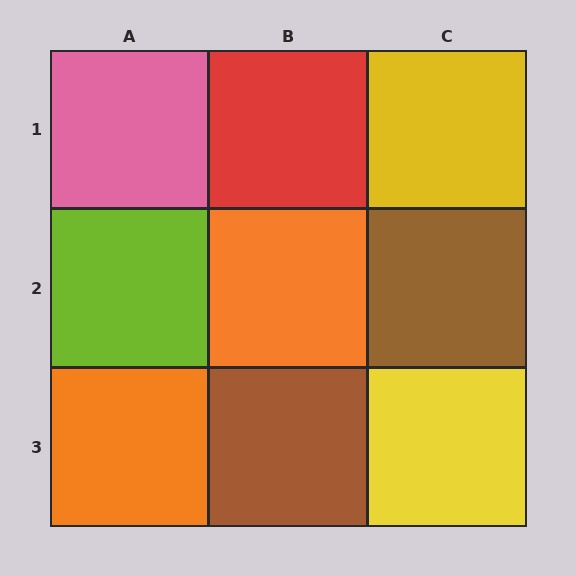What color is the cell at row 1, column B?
Red.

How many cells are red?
1 cell is red.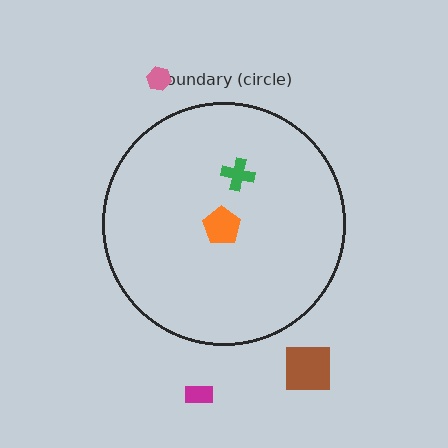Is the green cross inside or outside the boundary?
Inside.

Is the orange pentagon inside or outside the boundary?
Inside.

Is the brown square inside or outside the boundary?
Outside.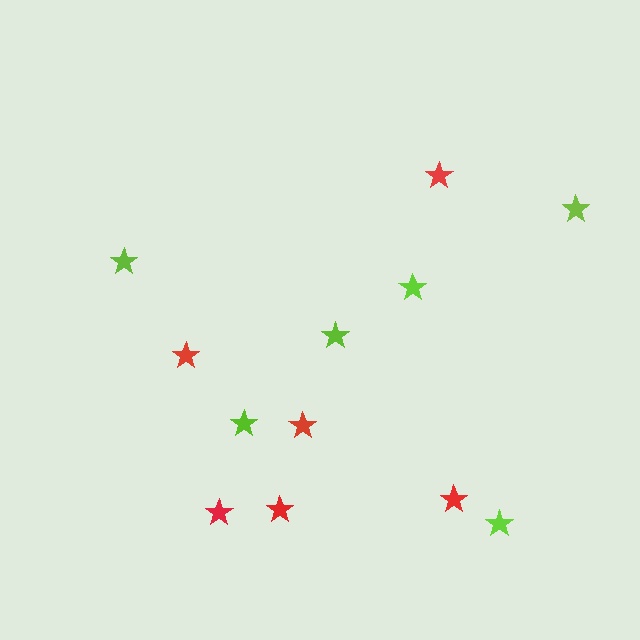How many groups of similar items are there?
There are 2 groups: one group of lime stars (6) and one group of red stars (6).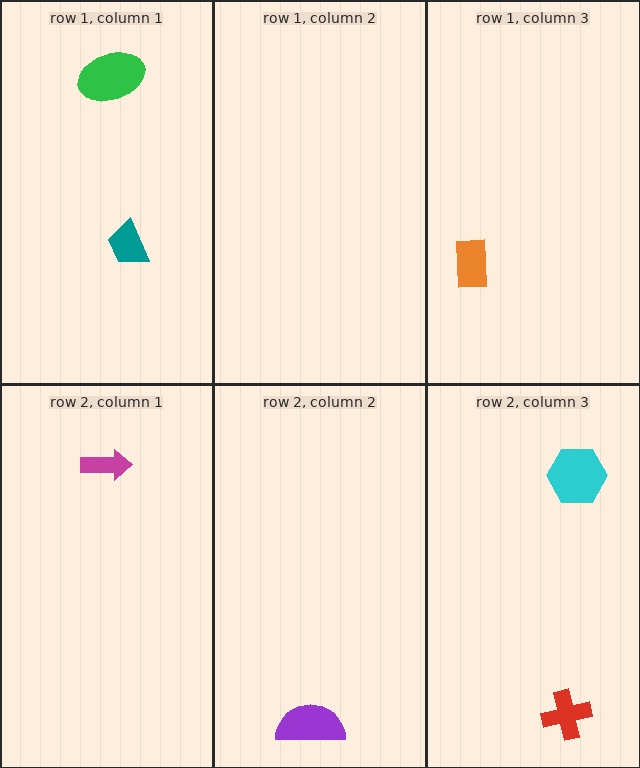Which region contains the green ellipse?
The row 1, column 1 region.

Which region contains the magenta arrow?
The row 2, column 1 region.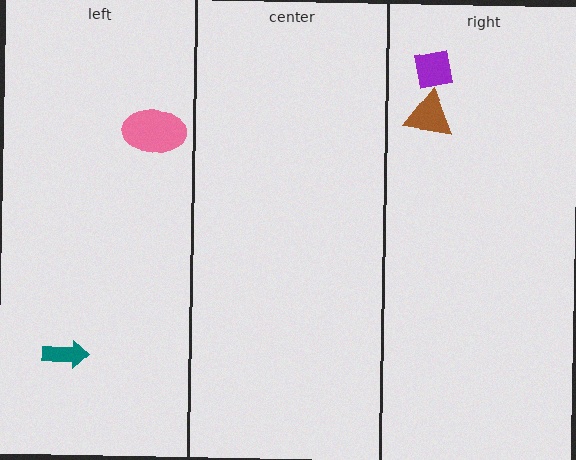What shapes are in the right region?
The brown triangle, the purple square.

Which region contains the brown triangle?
The right region.